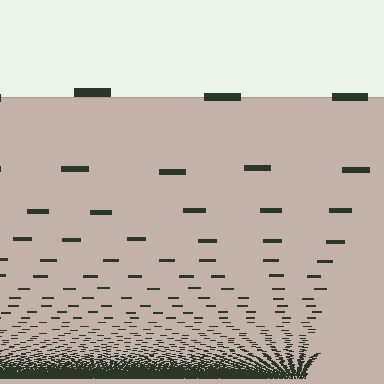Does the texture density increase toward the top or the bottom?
Density increases toward the bottom.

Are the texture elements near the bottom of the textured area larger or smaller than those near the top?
Smaller. The gradient is inverted — elements near the bottom are smaller and denser.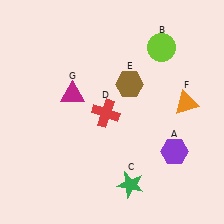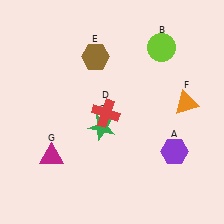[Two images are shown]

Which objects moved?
The objects that moved are: the green star (C), the brown hexagon (E), the magenta triangle (G).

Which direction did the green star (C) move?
The green star (C) moved up.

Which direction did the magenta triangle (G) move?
The magenta triangle (G) moved down.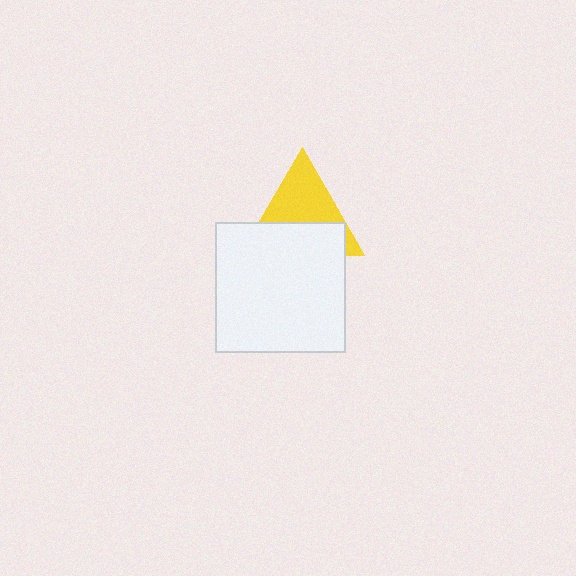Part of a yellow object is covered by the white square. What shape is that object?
It is a triangle.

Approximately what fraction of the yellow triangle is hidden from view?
Roughly 48% of the yellow triangle is hidden behind the white square.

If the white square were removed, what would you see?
You would see the complete yellow triangle.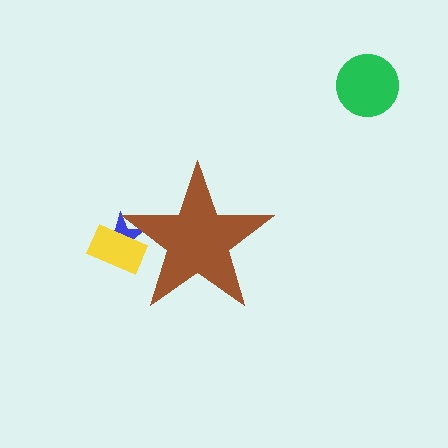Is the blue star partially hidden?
Yes, the blue star is partially hidden behind the brown star.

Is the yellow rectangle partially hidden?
Yes, the yellow rectangle is partially hidden behind the brown star.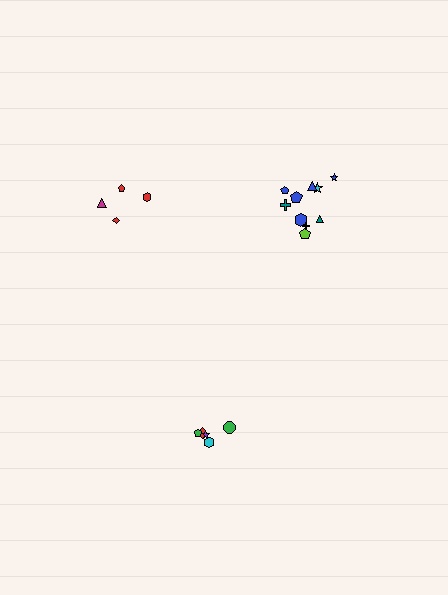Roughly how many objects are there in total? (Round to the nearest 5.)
Roughly 20 objects in total.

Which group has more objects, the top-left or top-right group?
The top-right group.